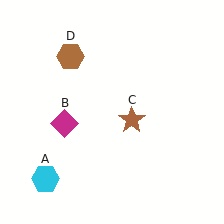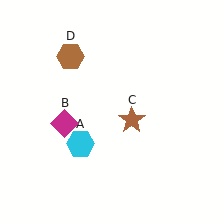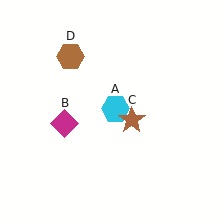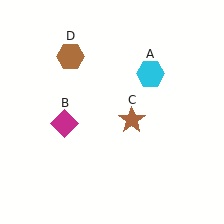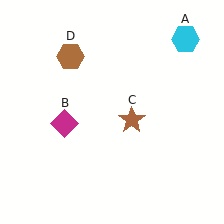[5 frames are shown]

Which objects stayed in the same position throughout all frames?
Magenta diamond (object B) and brown star (object C) and brown hexagon (object D) remained stationary.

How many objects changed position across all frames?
1 object changed position: cyan hexagon (object A).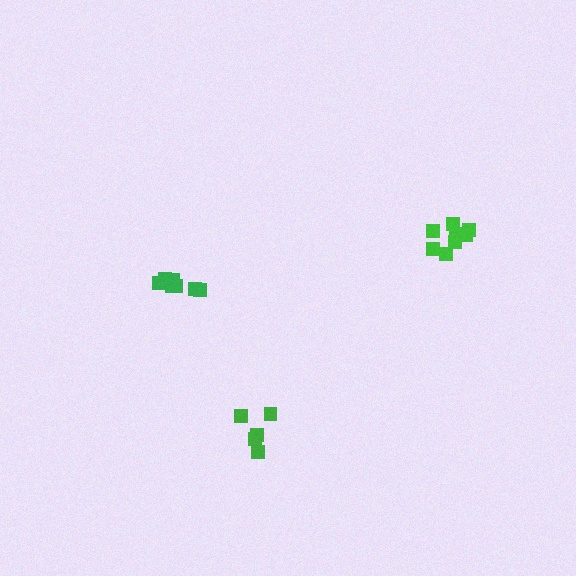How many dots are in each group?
Group 1: 7 dots, Group 2: 5 dots, Group 3: 8 dots (20 total).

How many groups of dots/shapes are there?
There are 3 groups.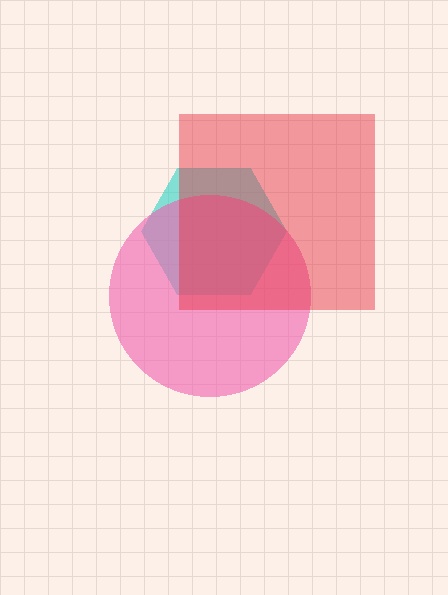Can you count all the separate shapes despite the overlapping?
Yes, there are 3 separate shapes.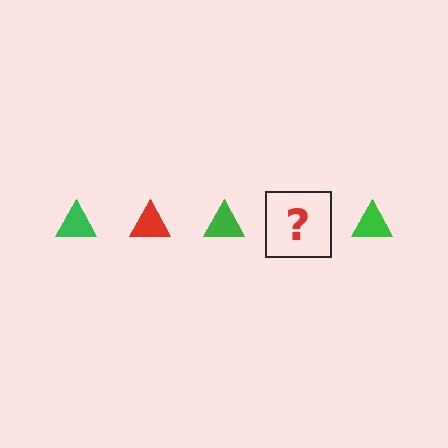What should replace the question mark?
The question mark should be replaced with a red triangle.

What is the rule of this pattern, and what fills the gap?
The rule is that the pattern cycles through green, red triangles. The gap should be filled with a red triangle.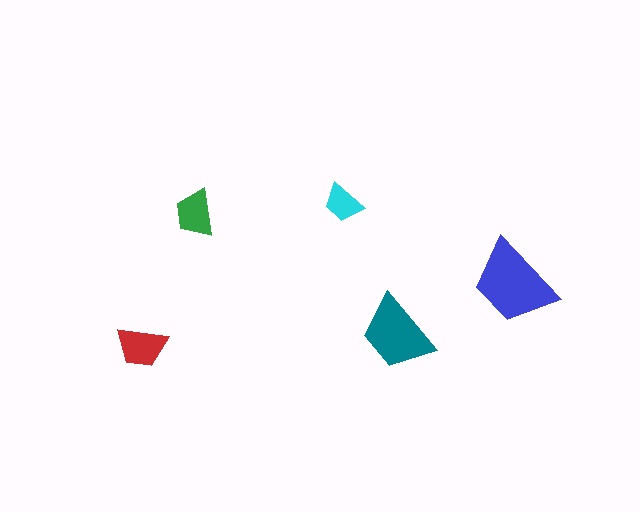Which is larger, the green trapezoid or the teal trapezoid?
The teal one.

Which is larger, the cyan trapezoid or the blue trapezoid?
The blue one.